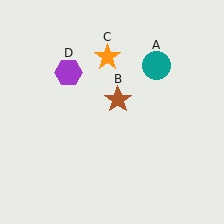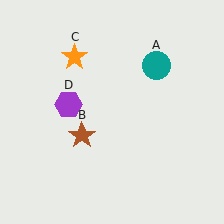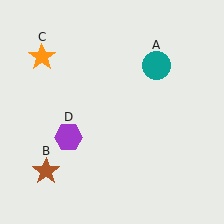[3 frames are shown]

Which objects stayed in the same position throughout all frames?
Teal circle (object A) remained stationary.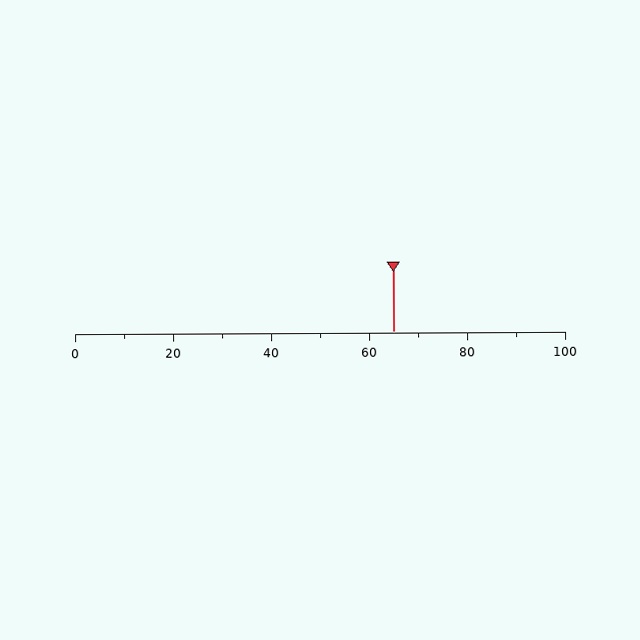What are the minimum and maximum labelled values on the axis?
The axis runs from 0 to 100.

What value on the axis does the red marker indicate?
The marker indicates approximately 65.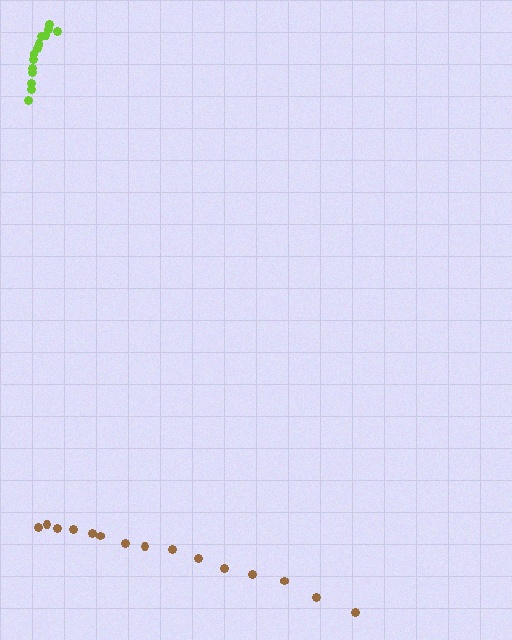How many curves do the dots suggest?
There are 2 distinct paths.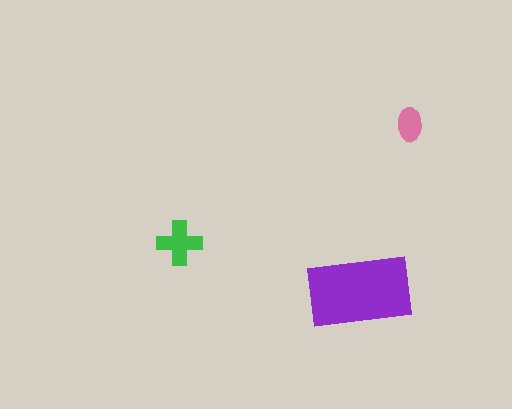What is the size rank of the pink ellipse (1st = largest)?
3rd.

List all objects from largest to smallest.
The purple rectangle, the green cross, the pink ellipse.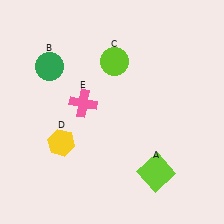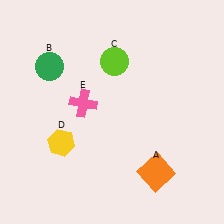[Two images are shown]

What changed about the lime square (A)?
In Image 1, A is lime. In Image 2, it changed to orange.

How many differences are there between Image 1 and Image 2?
There is 1 difference between the two images.